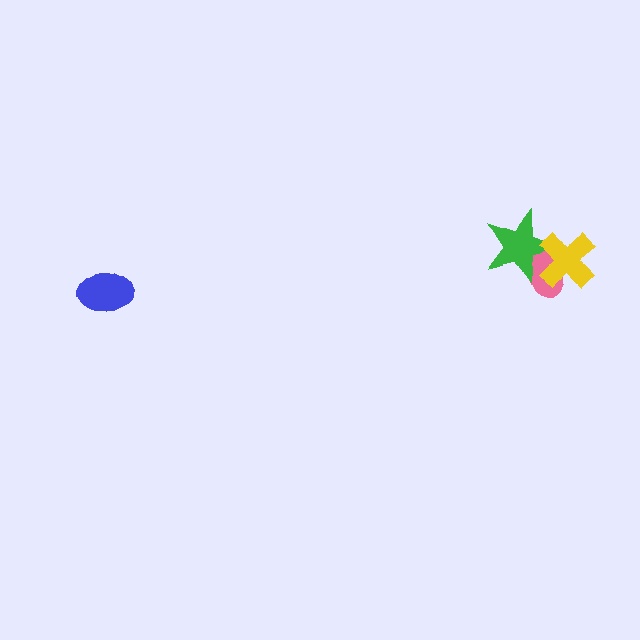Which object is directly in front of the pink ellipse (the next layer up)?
The green star is directly in front of the pink ellipse.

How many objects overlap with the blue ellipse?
0 objects overlap with the blue ellipse.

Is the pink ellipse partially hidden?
Yes, it is partially covered by another shape.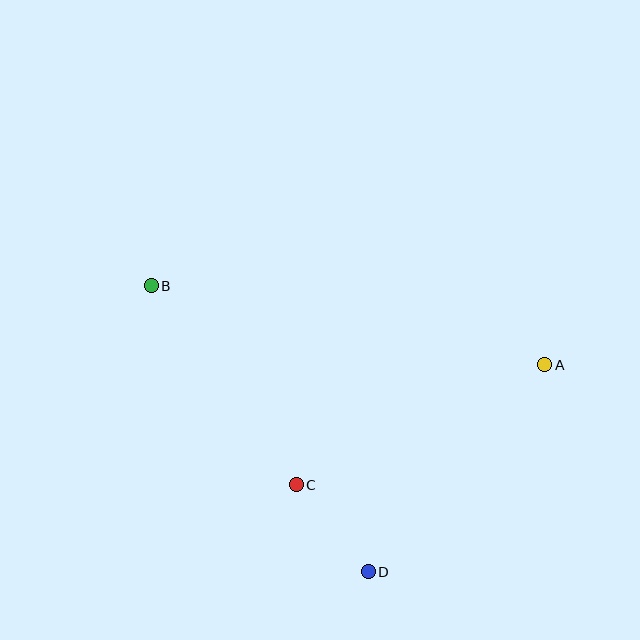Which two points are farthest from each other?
Points A and B are farthest from each other.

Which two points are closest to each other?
Points C and D are closest to each other.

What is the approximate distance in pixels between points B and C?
The distance between B and C is approximately 246 pixels.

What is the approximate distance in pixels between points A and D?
The distance between A and D is approximately 272 pixels.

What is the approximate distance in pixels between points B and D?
The distance between B and D is approximately 359 pixels.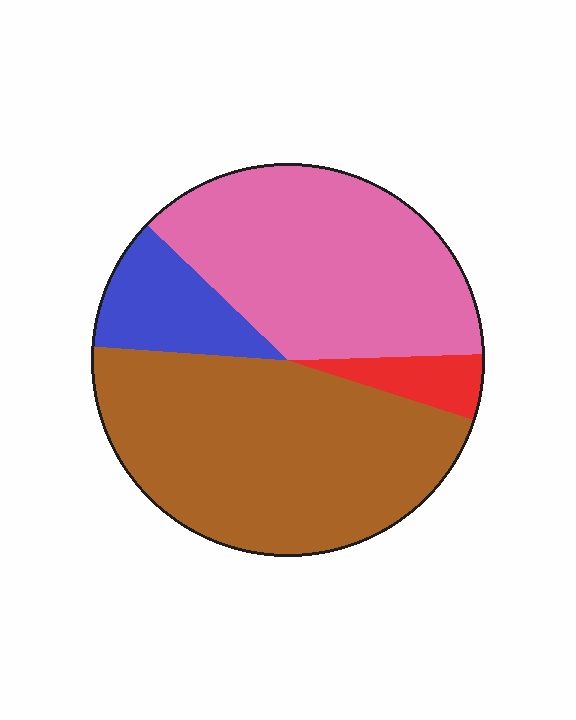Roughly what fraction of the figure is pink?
Pink covers around 35% of the figure.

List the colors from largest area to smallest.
From largest to smallest: brown, pink, blue, red.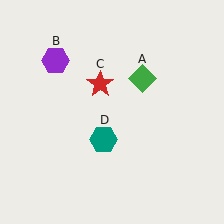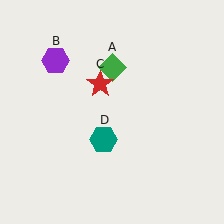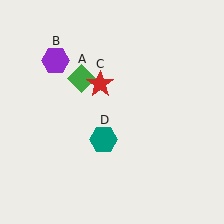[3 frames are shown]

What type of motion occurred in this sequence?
The green diamond (object A) rotated counterclockwise around the center of the scene.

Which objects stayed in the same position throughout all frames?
Purple hexagon (object B) and red star (object C) and teal hexagon (object D) remained stationary.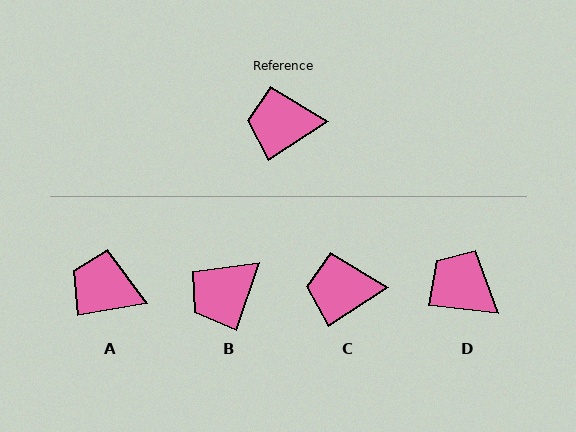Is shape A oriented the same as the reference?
No, it is off by about 22 degrees.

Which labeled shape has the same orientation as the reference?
C.